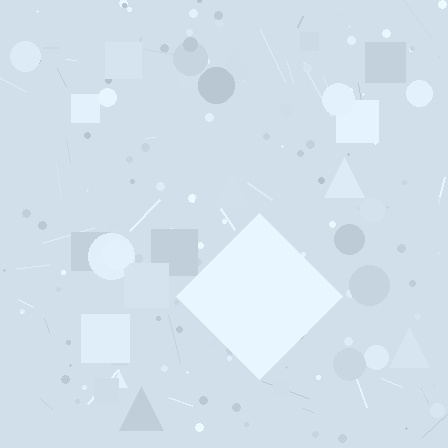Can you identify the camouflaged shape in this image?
The camouflaged shape is a diamond.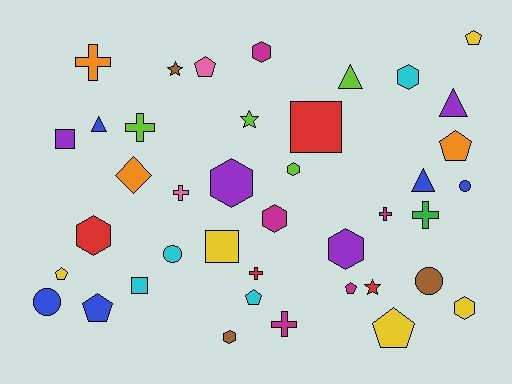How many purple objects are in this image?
There are 4 purple objects.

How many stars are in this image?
There are 3 stars.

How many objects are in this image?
There are 40 objects.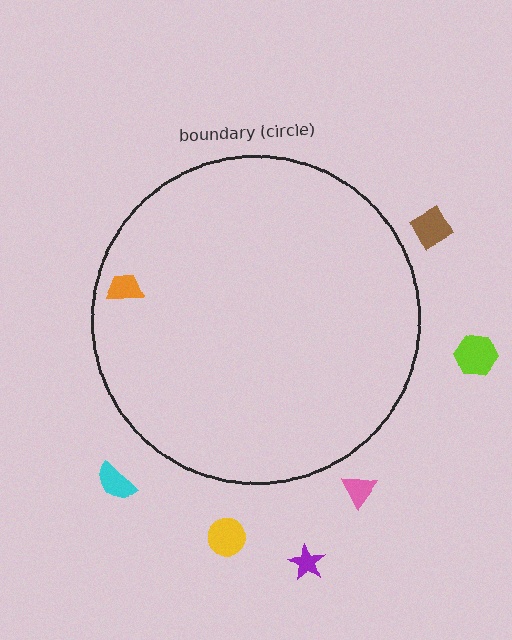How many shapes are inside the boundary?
1 inside, 6 outside.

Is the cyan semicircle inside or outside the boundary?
Outside.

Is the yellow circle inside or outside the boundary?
Outside.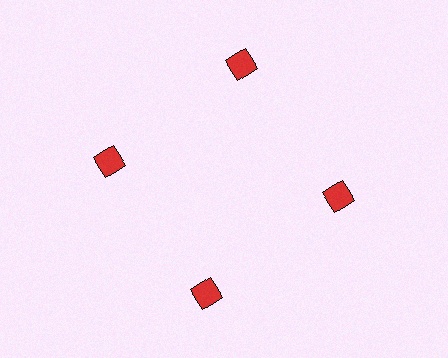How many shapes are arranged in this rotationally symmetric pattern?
There are 4 shapes, arranged in 4 groups of 1.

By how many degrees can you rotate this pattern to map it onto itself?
The pattern maps onto itself every 90 degrees of rotation.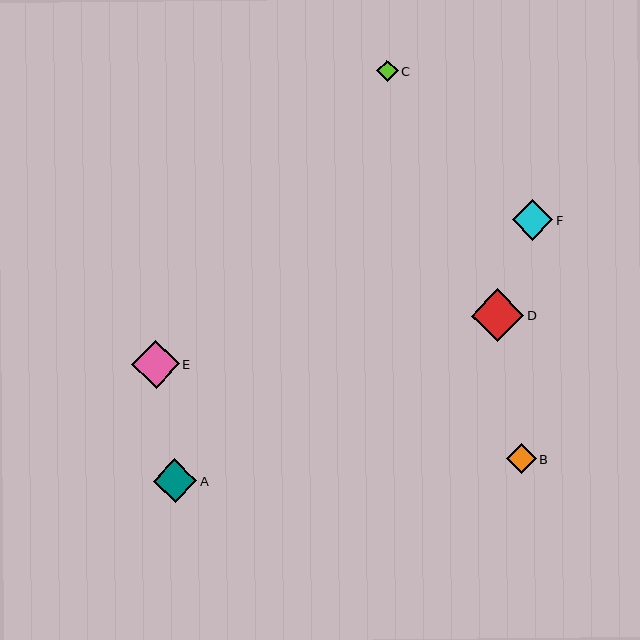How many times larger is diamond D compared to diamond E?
Diamond D is approximately 1.1 times the size of diamond E.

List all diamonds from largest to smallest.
From largest to smallest: D, E, A, F, B, C.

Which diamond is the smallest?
Diamond C is the smallest with a size of approximately 22 pixels.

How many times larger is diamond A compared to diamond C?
Diamond A is approximately 2.0 times the size of diamond C.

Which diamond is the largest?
Diamond D is the largest with a size of approximately 53 pixels.